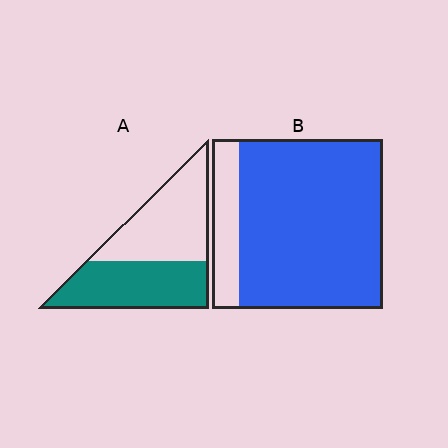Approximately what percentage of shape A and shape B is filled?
A is approximately 50% and B is approximately 85%.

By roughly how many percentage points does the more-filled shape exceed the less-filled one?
By roughly 35 percentage points (B over A).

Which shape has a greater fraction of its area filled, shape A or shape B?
Shape B.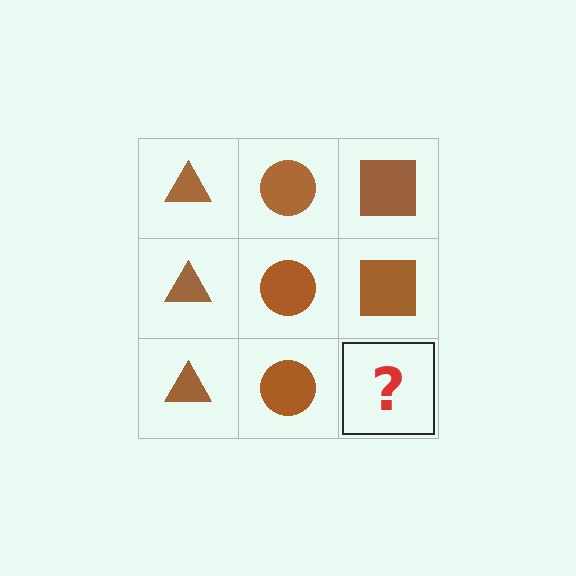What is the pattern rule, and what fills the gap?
The rule is that each column has a consistent shape. The gap should be filled with a brown square.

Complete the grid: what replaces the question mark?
The question mark should be replaced with a brown square.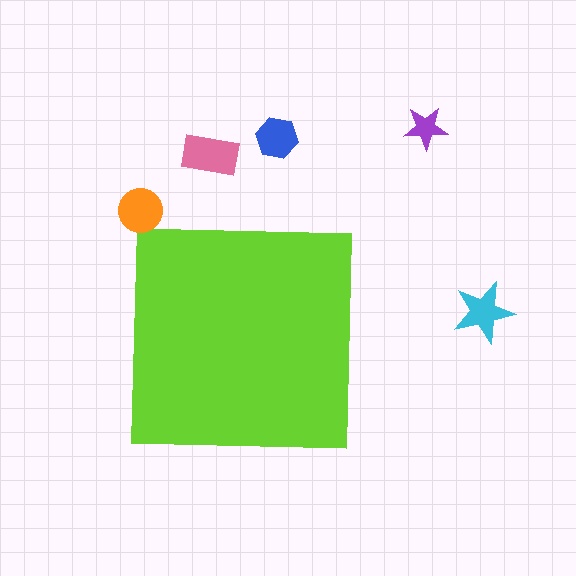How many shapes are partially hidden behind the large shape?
0 shapes are partially hidden.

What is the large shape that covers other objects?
A lime square.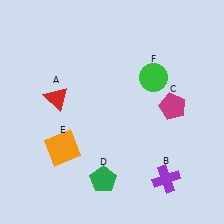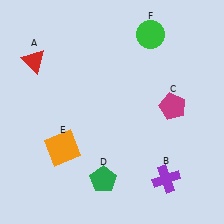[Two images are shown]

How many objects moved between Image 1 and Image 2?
2 objects moved between the two images.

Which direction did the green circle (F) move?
The green circle (F) moved up.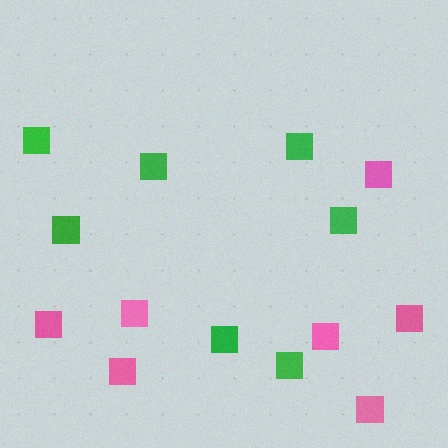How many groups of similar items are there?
There are 2 groups: one group of green squares (7) and one group of pink squares (7).